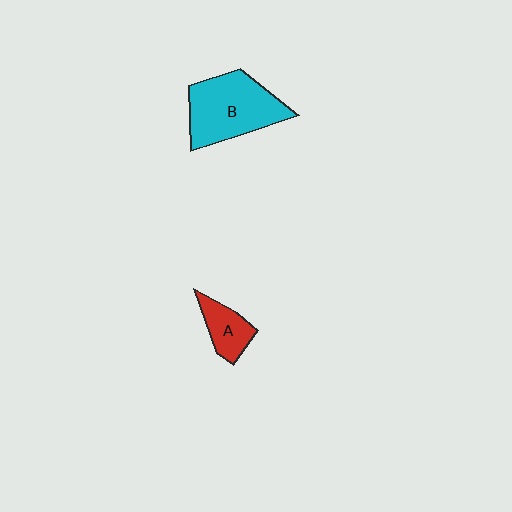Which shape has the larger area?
Shape B (cyan).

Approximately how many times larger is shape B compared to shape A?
Approximately 2.4 times.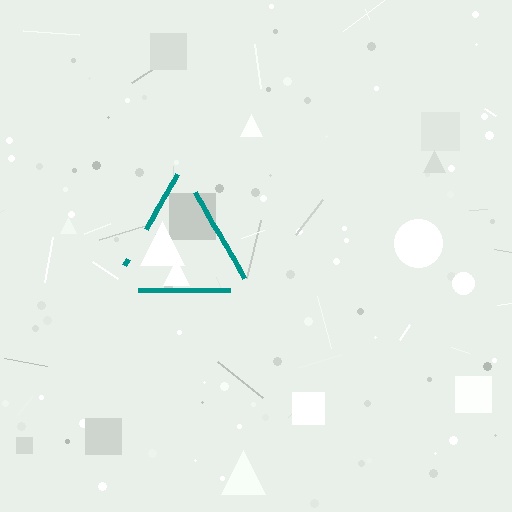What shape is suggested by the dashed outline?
The dashed outline suggests a triangle.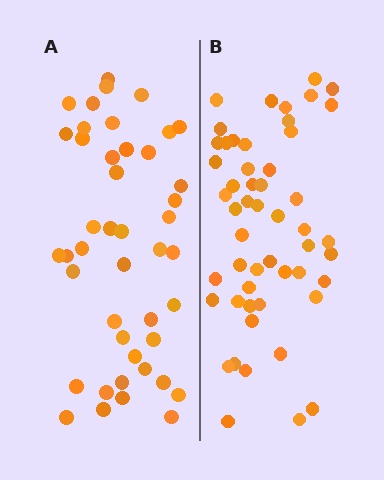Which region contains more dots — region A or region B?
Region B (the right region) has more dots.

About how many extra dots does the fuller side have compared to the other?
Region B has roughly 8 or so more dots than region A.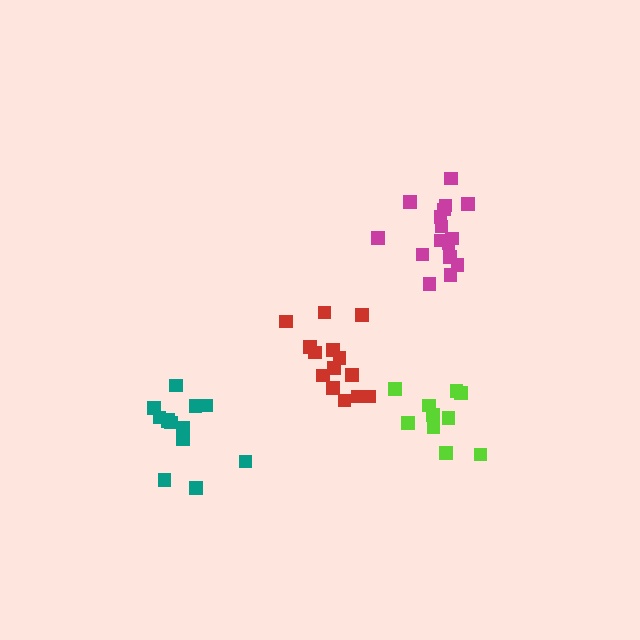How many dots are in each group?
Group 1: 16 dots, Group 2: 13 dots, Group 3: 10 dots, Group 4: 14 dots (53 total).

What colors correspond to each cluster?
The clusters are colored: magenta, teal, lime, red.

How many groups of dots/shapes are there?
There are 4 groups.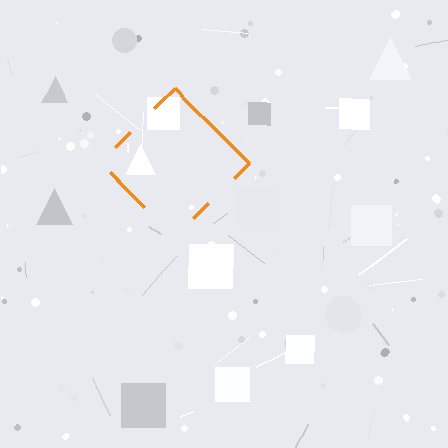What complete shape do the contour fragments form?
The contour fragments form a diamond.